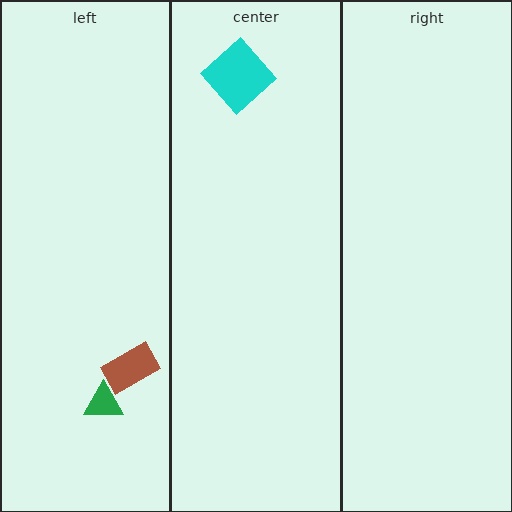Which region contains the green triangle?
The left region.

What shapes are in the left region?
The brown rectangle, the green triangle.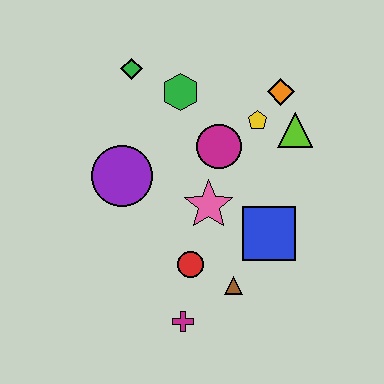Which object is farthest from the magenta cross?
The green diamond is farthest from the magenta cross.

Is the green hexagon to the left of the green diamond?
No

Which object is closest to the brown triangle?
The red circle is closest to the brown triangle.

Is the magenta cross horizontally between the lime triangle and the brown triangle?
No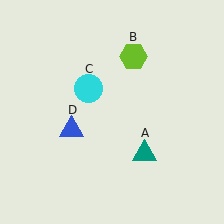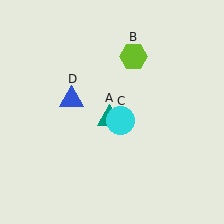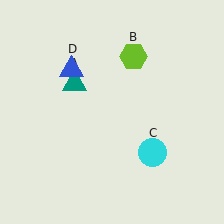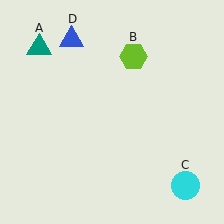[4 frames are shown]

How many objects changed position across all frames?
3 objects changed position: teal triangle (object A), cyan circle (object C), blue triangle (object D).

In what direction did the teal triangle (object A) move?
The teal triangle (object A) moved up and to the left.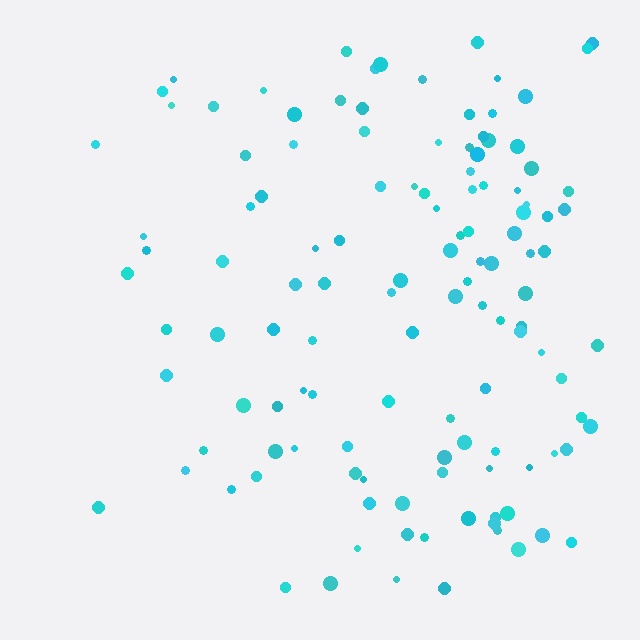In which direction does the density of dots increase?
From left to right, with the right side densest.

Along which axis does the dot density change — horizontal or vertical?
Horizontal.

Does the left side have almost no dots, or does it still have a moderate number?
Still a moderate number, just noticeably fewer than the right.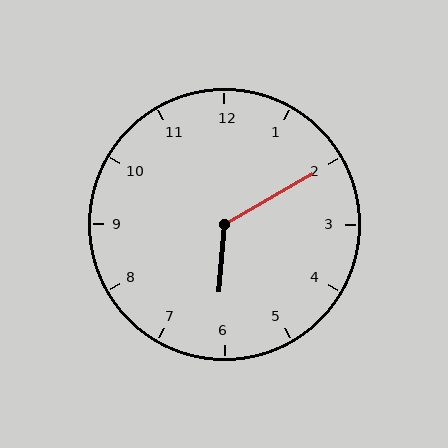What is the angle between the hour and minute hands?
Approximately 125 degrees.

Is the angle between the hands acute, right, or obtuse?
It is obtuse.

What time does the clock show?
6:10.